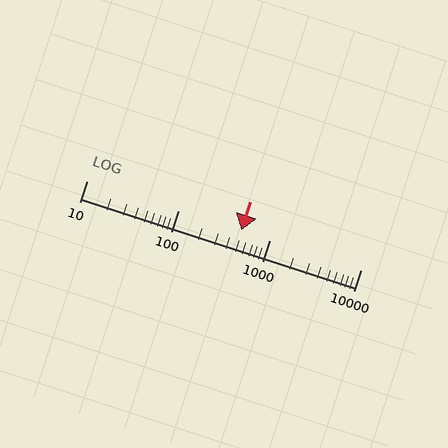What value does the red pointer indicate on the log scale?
The pointer indicates approximately 490.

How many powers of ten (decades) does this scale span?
The scale spans 3 decades, from 10 to 10000.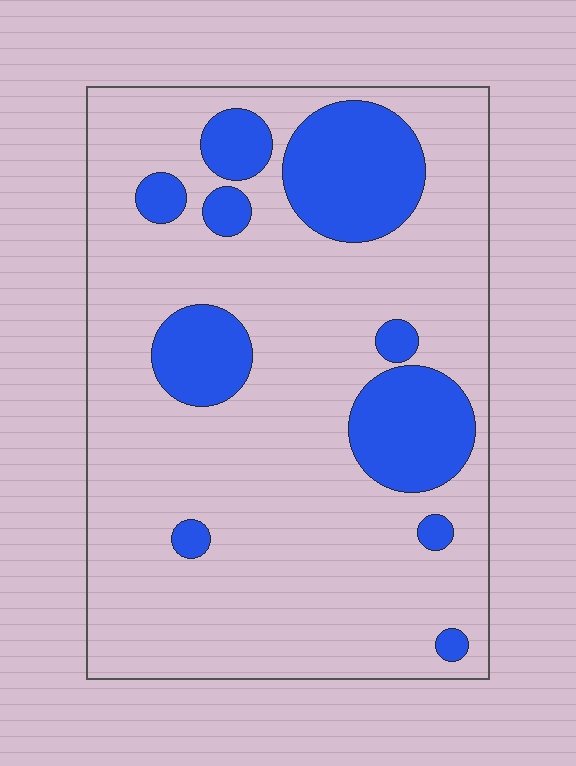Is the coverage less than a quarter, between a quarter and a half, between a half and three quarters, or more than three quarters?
Less than a quarter.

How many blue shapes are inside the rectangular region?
10.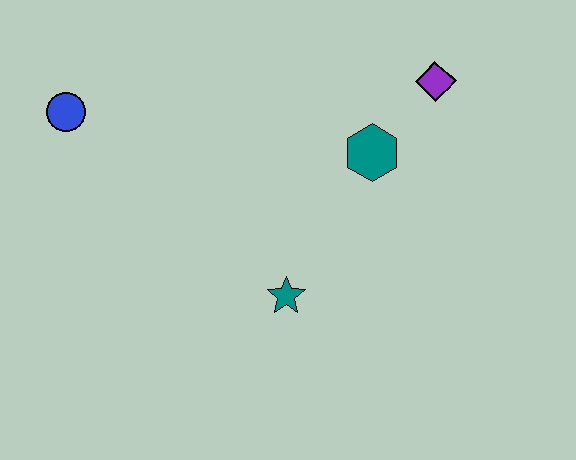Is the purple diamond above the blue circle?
Yes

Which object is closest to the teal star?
The teal hexagon is closest to the teal star.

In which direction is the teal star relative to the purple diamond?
The teal star is below the purple diamond.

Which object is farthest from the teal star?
The blue circle is farthest from the teal star.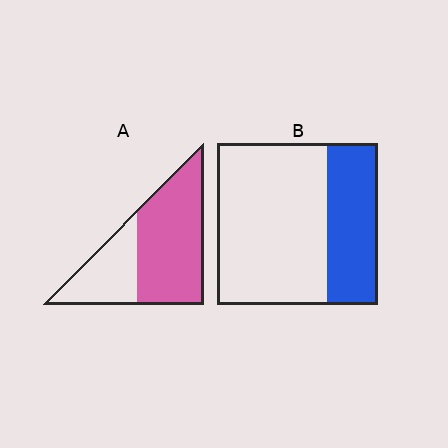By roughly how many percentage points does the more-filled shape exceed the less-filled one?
By roughly 35 percentage points (A over B).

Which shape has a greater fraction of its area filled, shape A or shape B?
Shape A.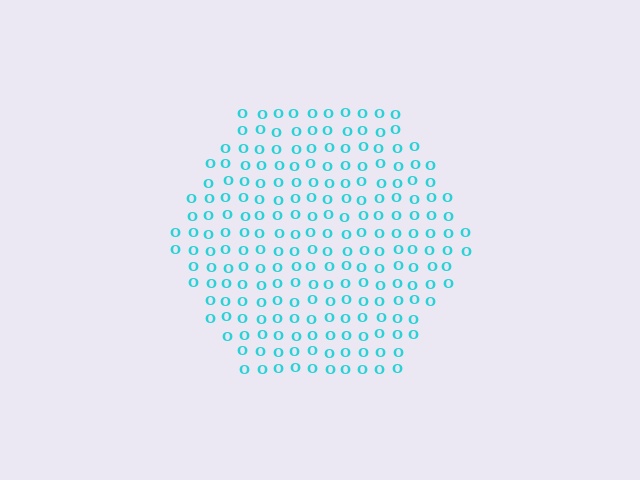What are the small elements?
The small elements are letter O's.